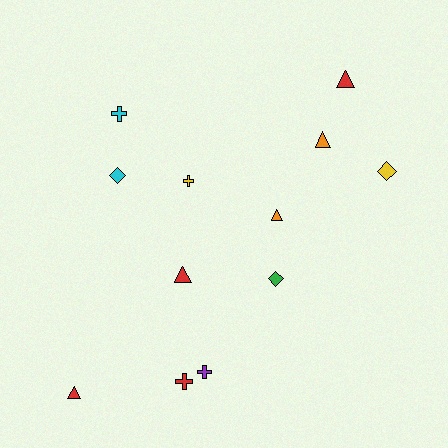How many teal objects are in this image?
There are no teal objects.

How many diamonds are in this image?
There are 3 diamonds.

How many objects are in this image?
There are 12 objects.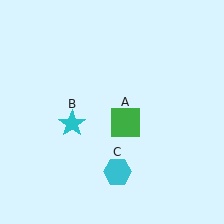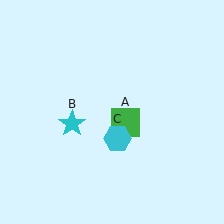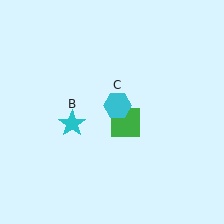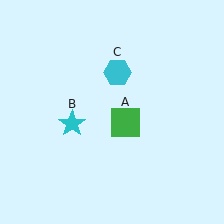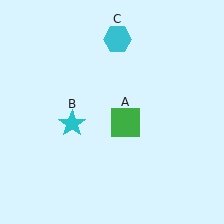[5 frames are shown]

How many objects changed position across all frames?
1 object changed position: cyan hexagon (object C).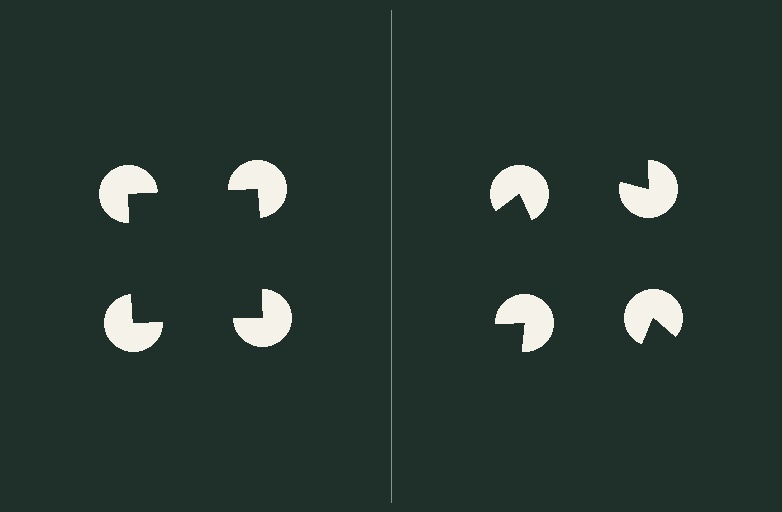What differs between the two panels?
The pac-man discs are positioned identically on both sides; only the wedge orientations differ. On the left they align to a square; on the right they are misaligned.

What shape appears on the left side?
An illusory square.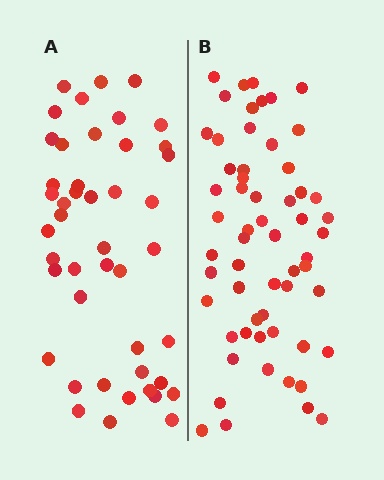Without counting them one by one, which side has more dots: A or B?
Region B (the right region) has more dots.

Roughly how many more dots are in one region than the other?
Region B has approximately 15 more dots than region A.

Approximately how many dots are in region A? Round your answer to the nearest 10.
About 40 dots. (The exact count is 45, which rounds to 40.)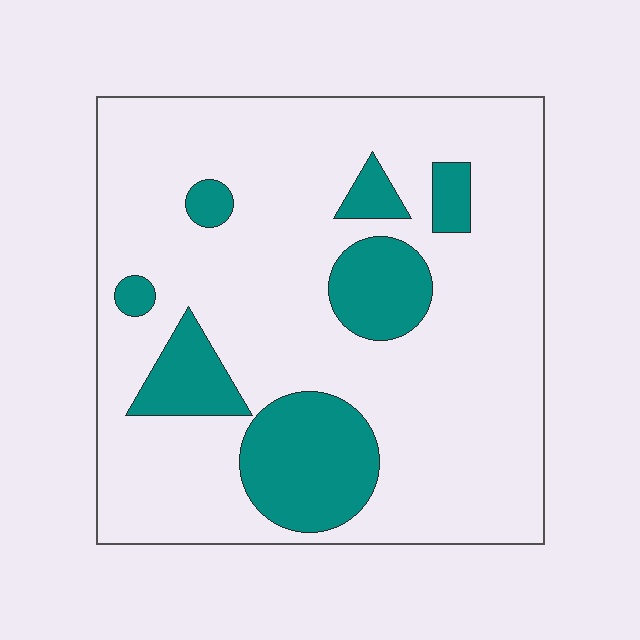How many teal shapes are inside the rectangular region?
7.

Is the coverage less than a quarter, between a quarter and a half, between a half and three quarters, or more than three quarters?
Less than a quarter.